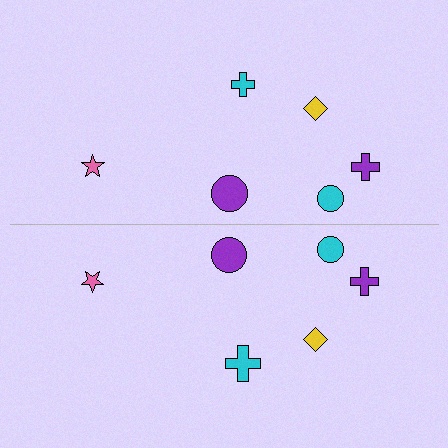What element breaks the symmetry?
The cyan cross on the bottom side has a different size than its mirror counterpart.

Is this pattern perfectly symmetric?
No, the pattern is not perfectly symmetric. The cyan cross on the bottom side has a different size than its mirror counterpart.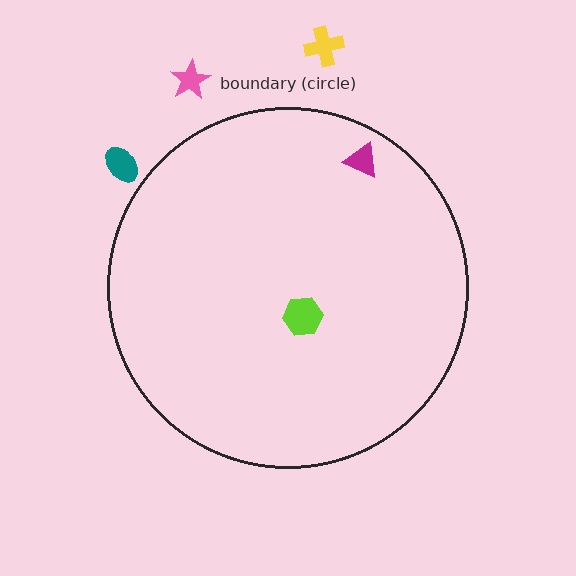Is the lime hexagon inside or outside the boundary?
Inside.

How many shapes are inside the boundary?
2 inside, 3 outside.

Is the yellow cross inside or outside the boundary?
Outside.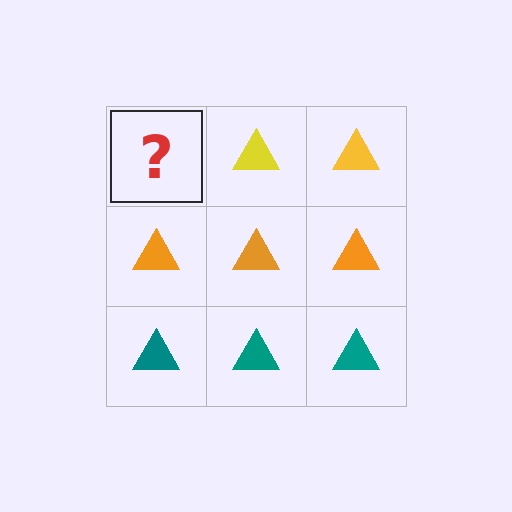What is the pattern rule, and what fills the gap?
The rule is that each row has a consistent color. The gap should be filled with a yellow triangle.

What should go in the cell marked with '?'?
The missing cell should contain a yellow triangle.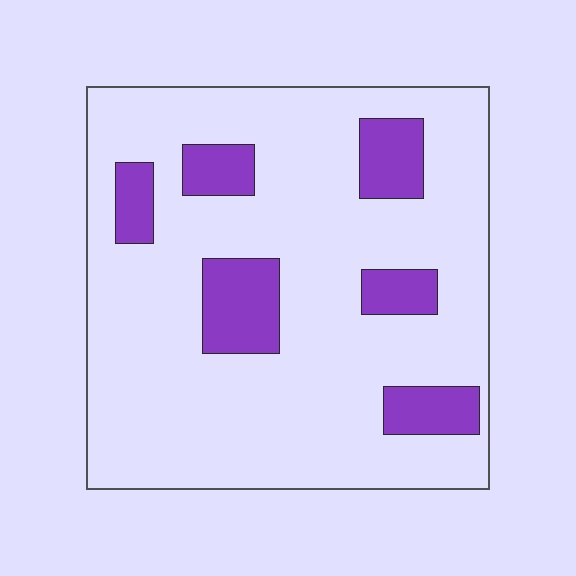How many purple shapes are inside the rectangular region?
6.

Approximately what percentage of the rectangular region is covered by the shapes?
Approximately 15%.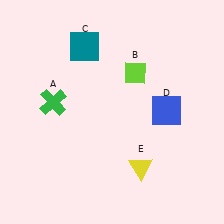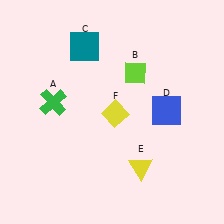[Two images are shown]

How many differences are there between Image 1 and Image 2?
There is 1 difference between the two images.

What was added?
A yellow diamond (F) was added in Image 2.